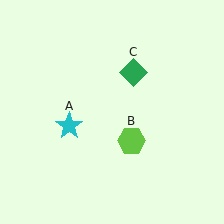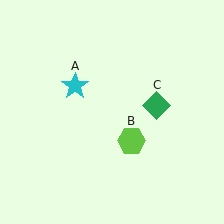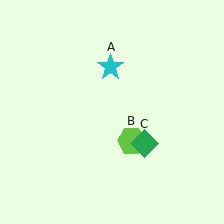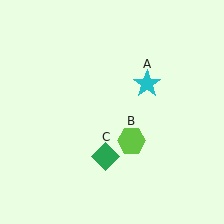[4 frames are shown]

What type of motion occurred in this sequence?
The cyan star (object A), green diamond (object C) rotated clockwise around the center of the scene.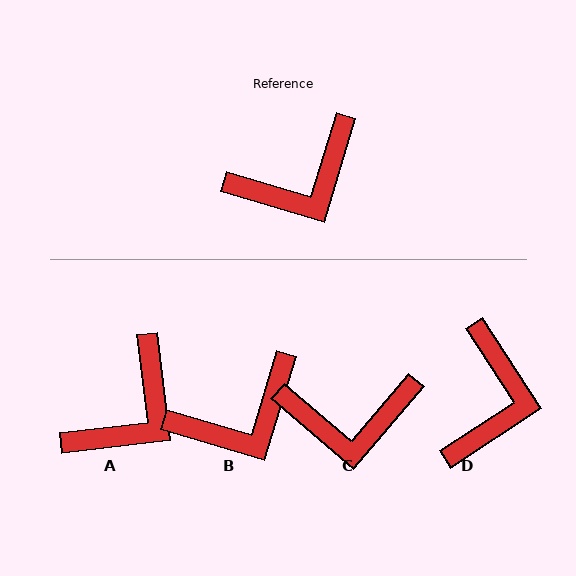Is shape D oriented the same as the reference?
No, it is off by about 50 degrees.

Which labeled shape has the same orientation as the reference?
B.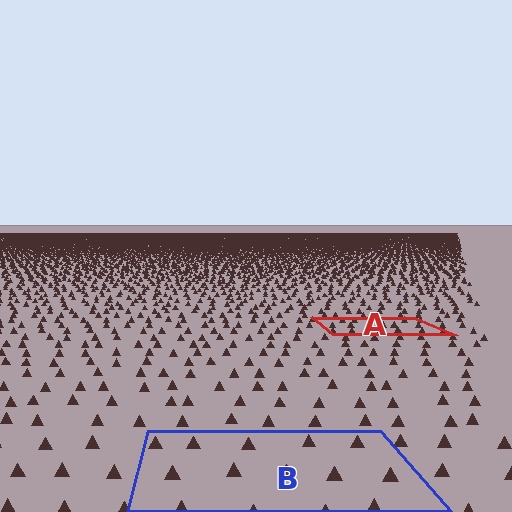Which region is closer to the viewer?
Region B is closer. The texture elements there are larger and more spread out.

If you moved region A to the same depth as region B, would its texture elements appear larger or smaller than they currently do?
They would appear larger. At a closer depth, the same texture elements are projected at a bigger on-screen size.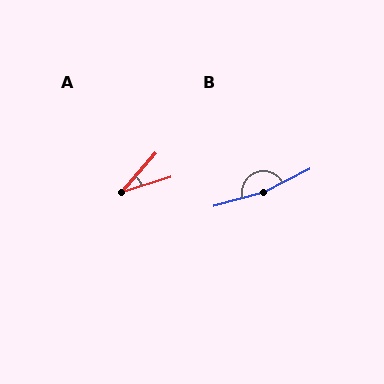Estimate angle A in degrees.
Approximately 31 degrees.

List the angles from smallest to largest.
A (31°), B (168°).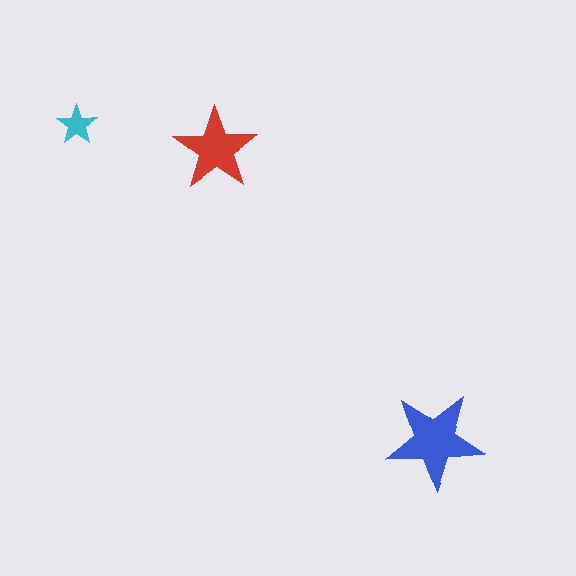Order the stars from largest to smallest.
the blue one, the red one, the cyan one.